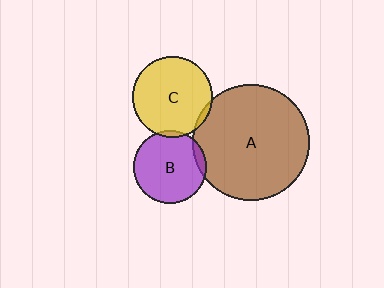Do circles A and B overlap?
Yes.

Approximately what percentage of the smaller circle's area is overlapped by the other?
Approximately 5%.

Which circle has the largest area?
Circle A (brown).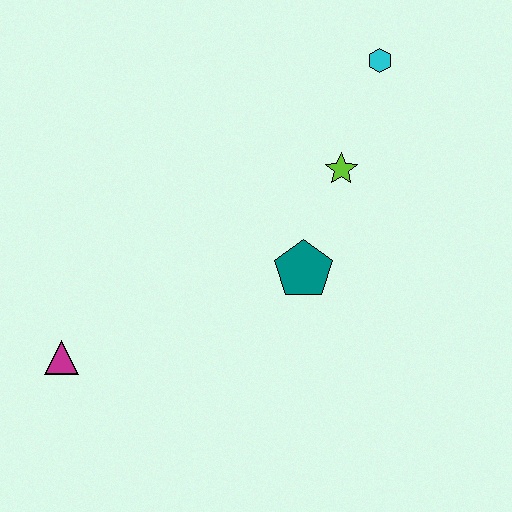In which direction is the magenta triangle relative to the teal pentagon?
The magenta triangle is to the left of the teal pentagon.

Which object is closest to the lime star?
The teal pentagon is closest to the lime star.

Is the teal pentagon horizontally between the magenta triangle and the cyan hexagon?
Yes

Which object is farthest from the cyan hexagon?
The magenta triangle is farthest from the cyan hexagon.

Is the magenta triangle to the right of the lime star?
No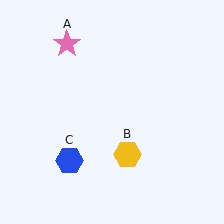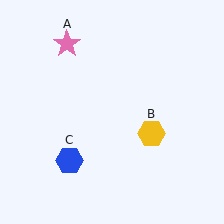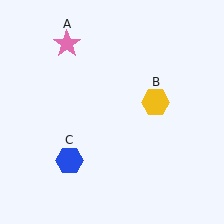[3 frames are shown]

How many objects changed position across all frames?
1 object changed position: yellow hexagon (object B).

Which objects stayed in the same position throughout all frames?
Pink star (object A) and blue hexagon (object C) remained stationary.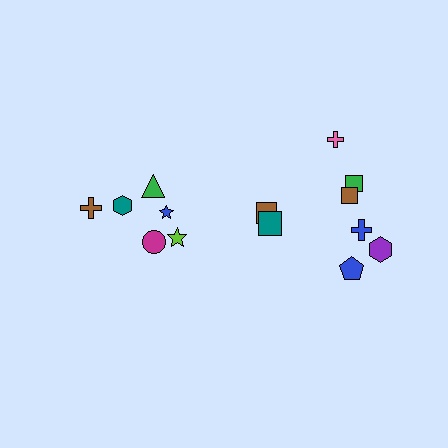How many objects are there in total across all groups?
There are 14 objects.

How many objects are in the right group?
There are 8 objects.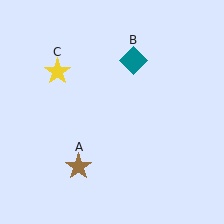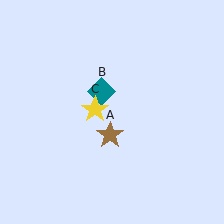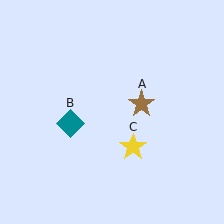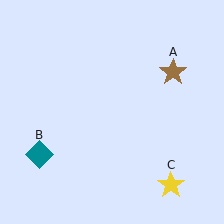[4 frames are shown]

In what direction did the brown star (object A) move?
The brown star (object A) moved up and to the right.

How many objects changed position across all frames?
3 objects changed position: brown star (object A), teal diamond (object B), yellow star (object C).